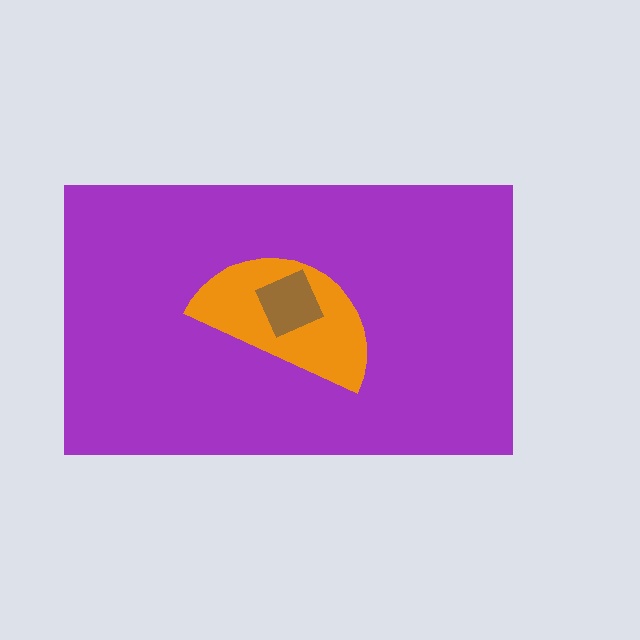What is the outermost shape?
The purple rectangle.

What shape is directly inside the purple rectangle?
The orange semicircle.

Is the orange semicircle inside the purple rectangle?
Yes.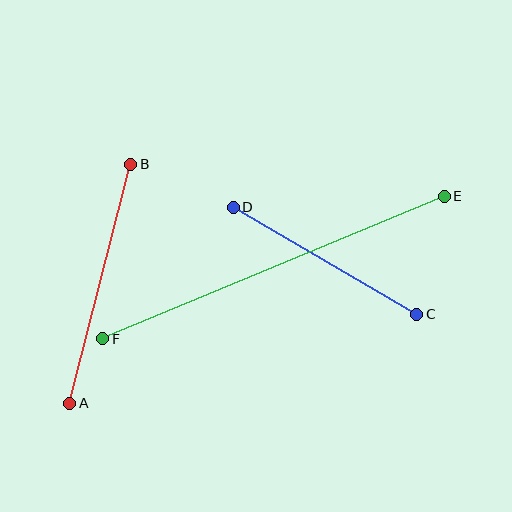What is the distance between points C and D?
The distance is approximately 213 pixels.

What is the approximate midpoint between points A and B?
The midpoint is at approximately (100, 284) pixels.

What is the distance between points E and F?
The distance is approximately 370 pixels.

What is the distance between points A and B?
The distance is approximately 247 pixels.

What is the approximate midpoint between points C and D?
The midpoint is at approximately (325, 261) pixels.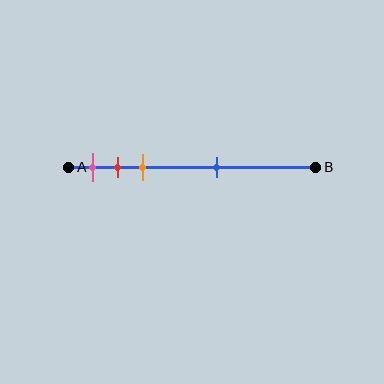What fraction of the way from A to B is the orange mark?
The orange mark is approximately 30% (0.3) of the way from A to B.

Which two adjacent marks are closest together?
The red and orange marks are the closest adjacent pair.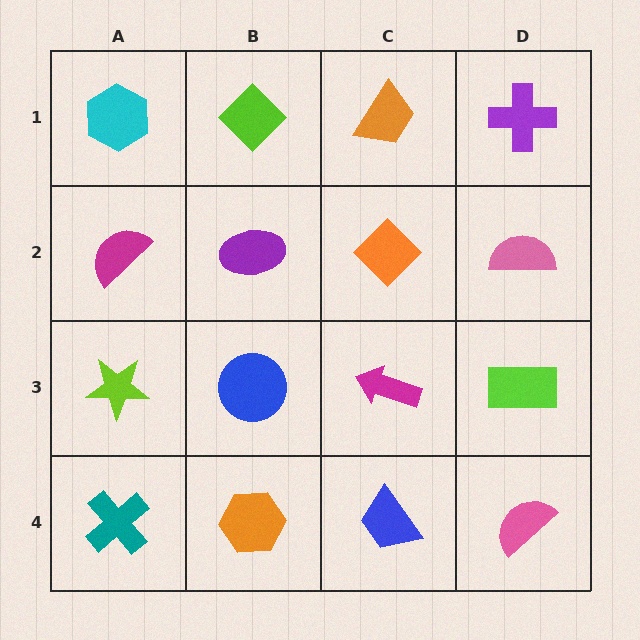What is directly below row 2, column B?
A blue circle.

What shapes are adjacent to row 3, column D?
A pink semicircle (row 2, column D), a pink semicircle (row 4, column D), a magenta arrow (row 3, column C).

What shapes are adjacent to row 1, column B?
A purple ellipse (row 2, column B), a cyan hexagon (row 1, column A), an orange trapezoid (row 1, column C).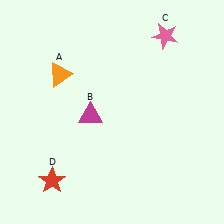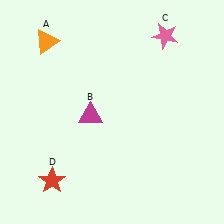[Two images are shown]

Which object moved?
The orange triangle (A) moved up.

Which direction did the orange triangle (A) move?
The orange triangle (A) moved up.